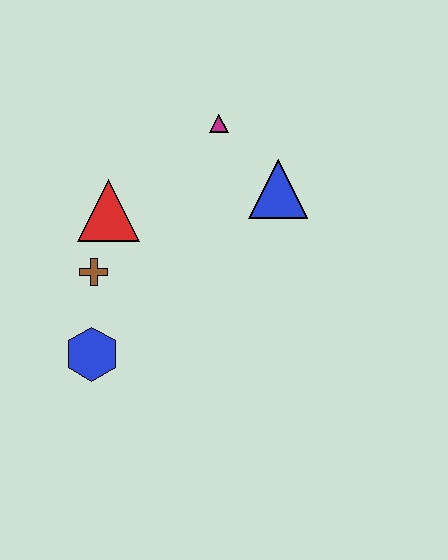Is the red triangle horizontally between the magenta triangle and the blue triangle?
No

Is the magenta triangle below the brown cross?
No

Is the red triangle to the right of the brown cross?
Yes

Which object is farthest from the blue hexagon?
The magenta triangle is farthest from the blue hexagon.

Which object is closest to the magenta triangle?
The blue triangle is closest to the magenta triangle.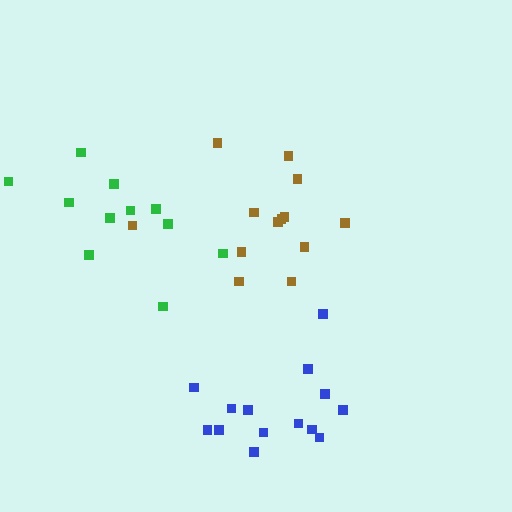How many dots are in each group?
Group 1: 14 dots, Group 2: 13 dots, Group 3: 11 dots (38 total).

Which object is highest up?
The green cluster is topmost.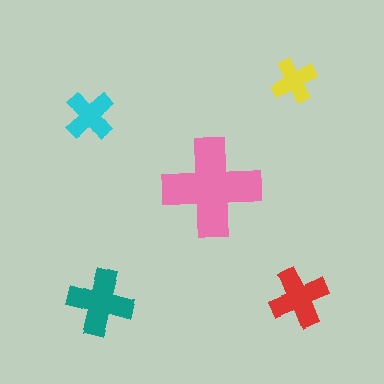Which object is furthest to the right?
The yellow cross is rightmost.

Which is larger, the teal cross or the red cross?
The teal one.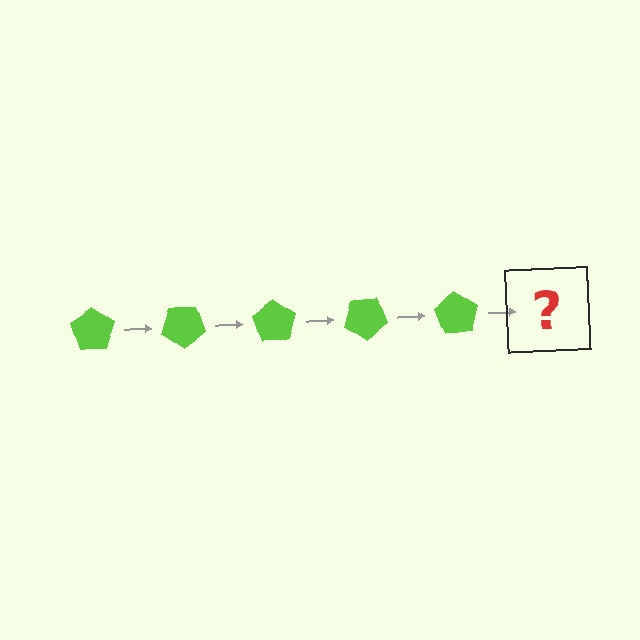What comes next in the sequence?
The next element should be a lime pentagon rotated 175 degrees.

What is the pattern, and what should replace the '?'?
The pattern is that the pentagon rotates 35 degrees each step. The '?' should be a lime pentagon rotated 175 degrees.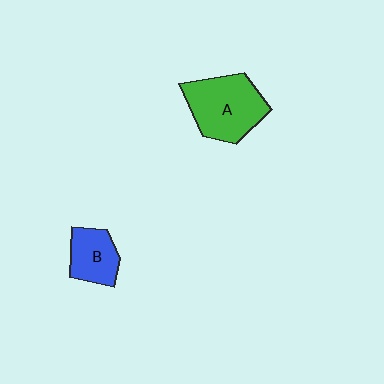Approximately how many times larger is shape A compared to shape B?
Approximately 1.7 times.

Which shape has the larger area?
Shape A (green).